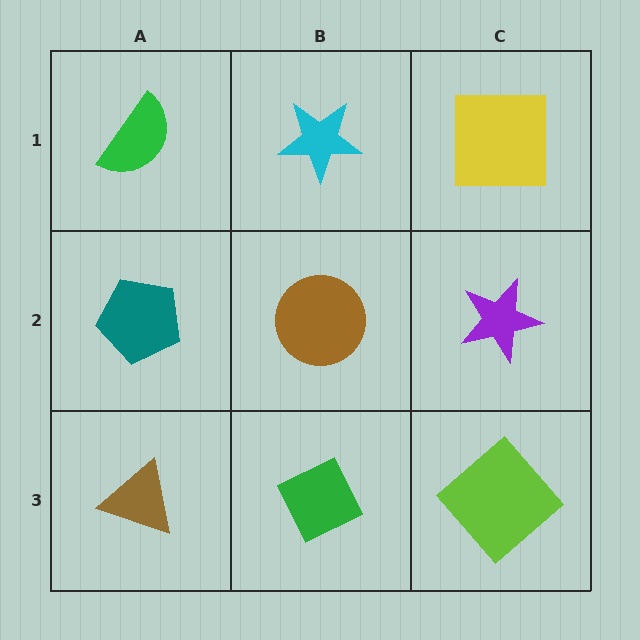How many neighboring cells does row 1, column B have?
3.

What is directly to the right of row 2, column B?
A purple star.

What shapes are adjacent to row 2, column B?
A cyan star (row 1, column B), a green diamond (row 3, column B), a teal pentagon (row 2, column A), a purple star (row 2, column C).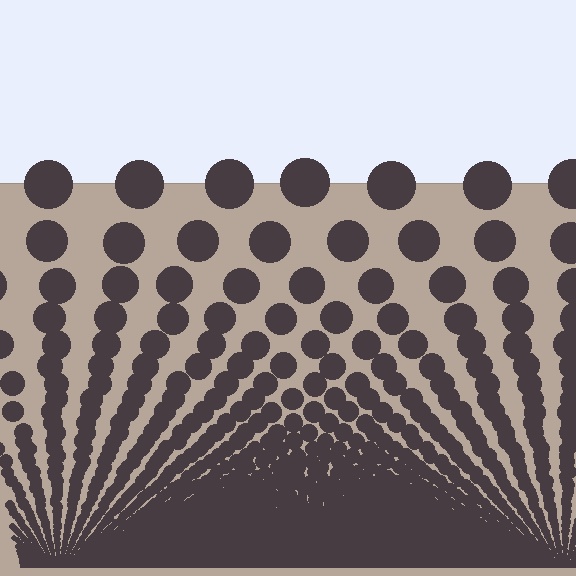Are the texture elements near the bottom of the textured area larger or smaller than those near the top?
Smaller. The gradient is inverted — elements near the bottom are smaller and denser.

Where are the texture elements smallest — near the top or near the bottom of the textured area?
Near the bottom.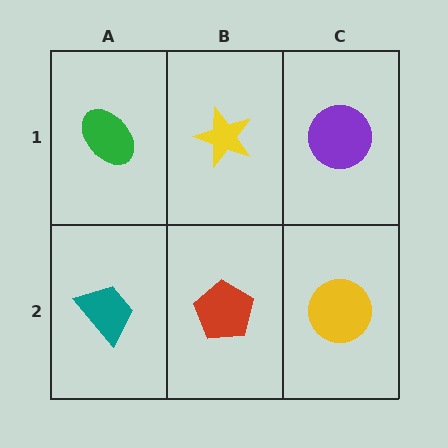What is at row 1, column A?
A green ellipse.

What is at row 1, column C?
A purple circle.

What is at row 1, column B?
A yellow star.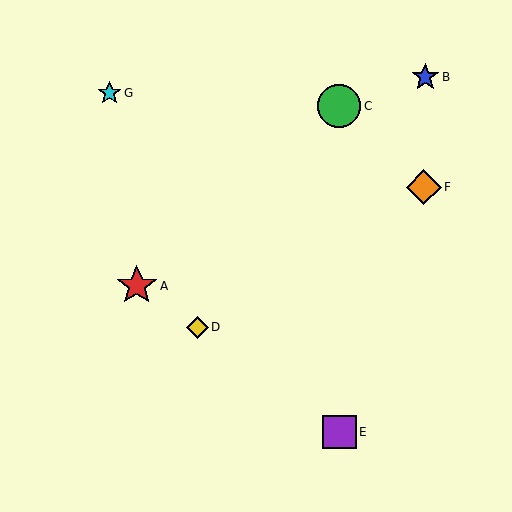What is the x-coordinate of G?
Object G is at x≈109.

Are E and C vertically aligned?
Yes, both are at x≈339.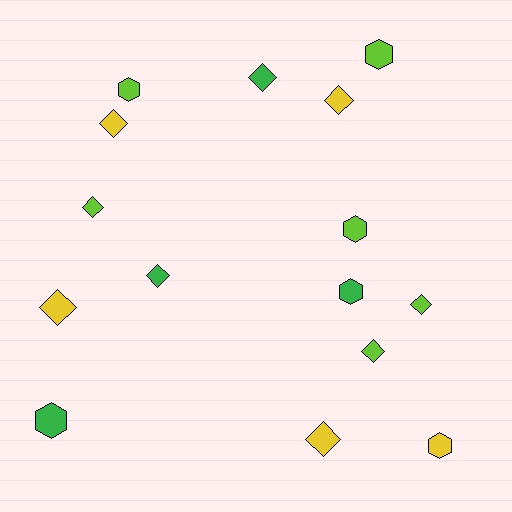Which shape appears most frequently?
Diamond, with 9 objects.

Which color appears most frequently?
Lime, with 6 objects.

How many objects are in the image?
There are 15 objects.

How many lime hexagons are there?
There are 3 lime hexagons.